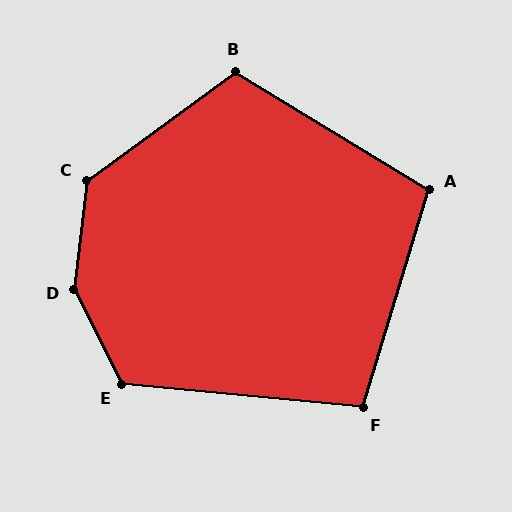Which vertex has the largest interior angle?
D, at approximately 146 degrees.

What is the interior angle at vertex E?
Approximately 123 degrees (obtuse).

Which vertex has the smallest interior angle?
F, at approximately 101 degrees.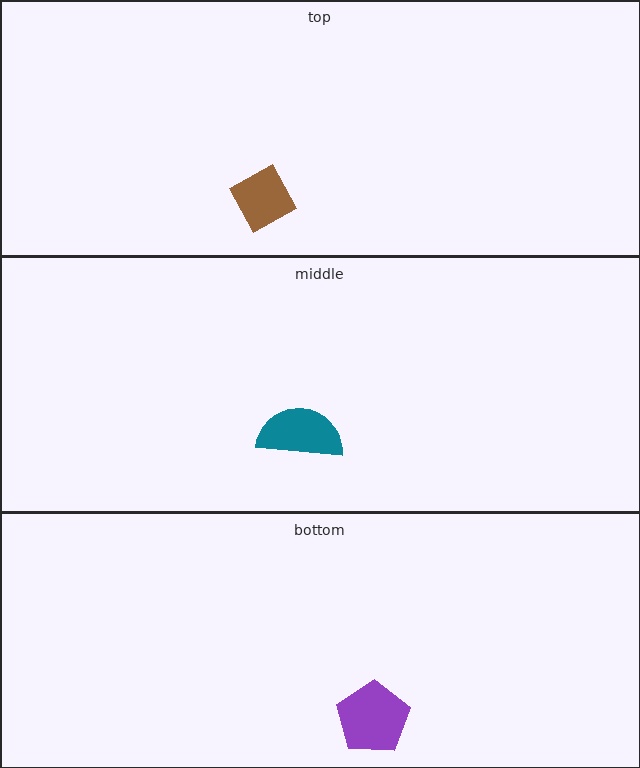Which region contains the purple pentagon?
The bottom region.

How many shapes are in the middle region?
1.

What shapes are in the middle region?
The teal semicircle.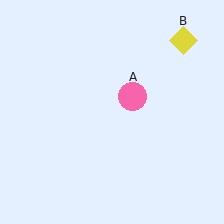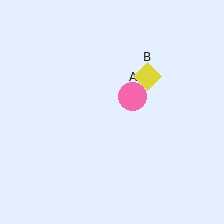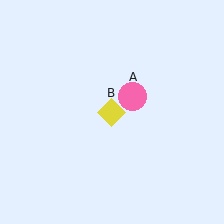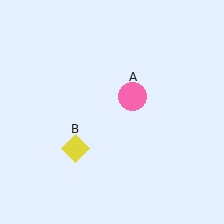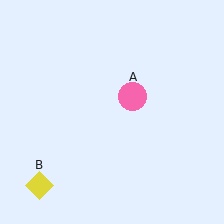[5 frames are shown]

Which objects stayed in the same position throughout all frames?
Pink circle (object A) remained stationary.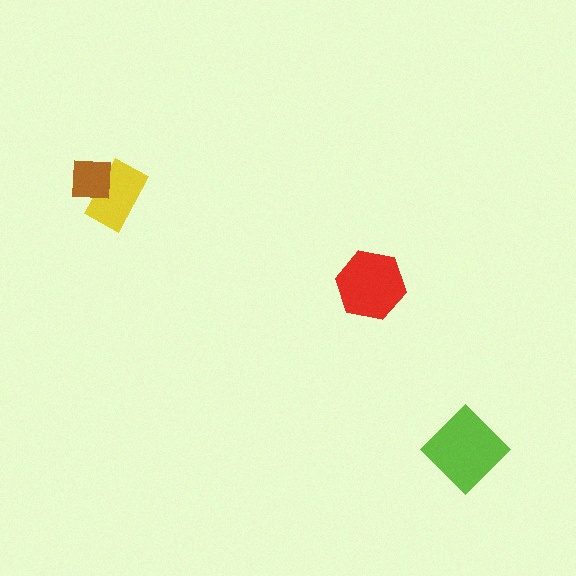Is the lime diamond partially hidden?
No, no other shape covers it.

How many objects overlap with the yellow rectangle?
1 object overlaps with the yellow rectangle.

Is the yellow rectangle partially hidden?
Yes, it is partially covered by another shape.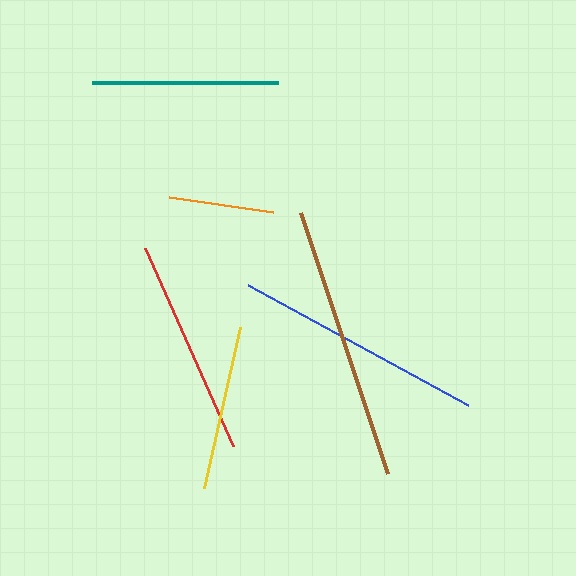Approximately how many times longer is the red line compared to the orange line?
The red line is approximately 2.0 times the length of the orange line.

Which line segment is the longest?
The brown line is the longest at approximately 275 pixels.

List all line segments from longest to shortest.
From longest to shortest: brown, blue, red, teal, yellow, orange.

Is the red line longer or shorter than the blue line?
The blue line is longer than the red line.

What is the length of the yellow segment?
The yellow segment is approximately 166 pixels long.